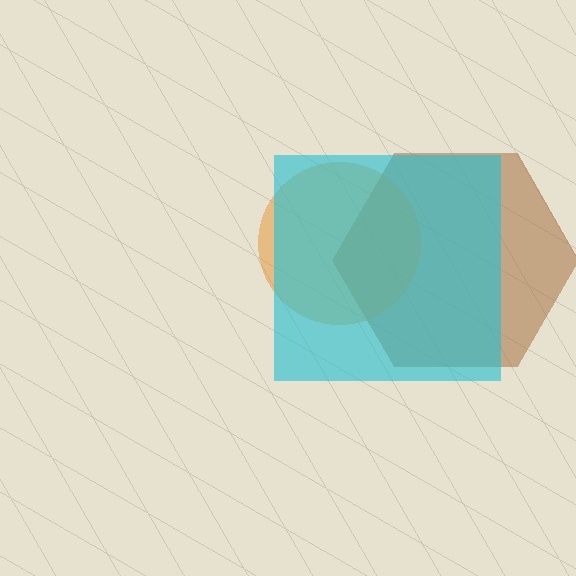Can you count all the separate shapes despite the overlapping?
Yes, there are 3 separate shapes.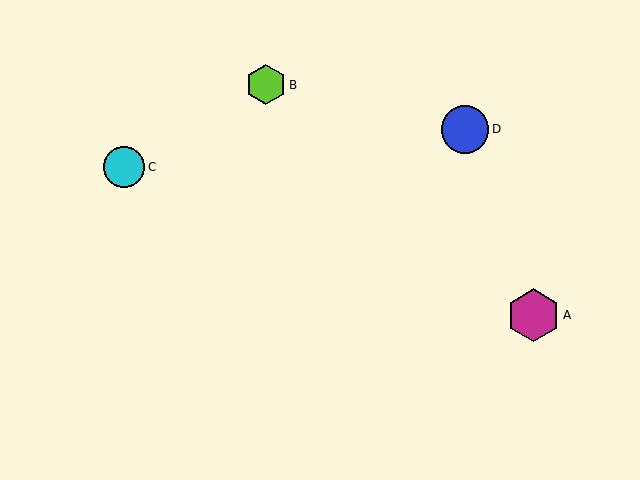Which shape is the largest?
The magenta hexagon (labeled A) is the largest.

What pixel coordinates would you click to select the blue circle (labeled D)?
Click at (465, 129) to select the blue circle D.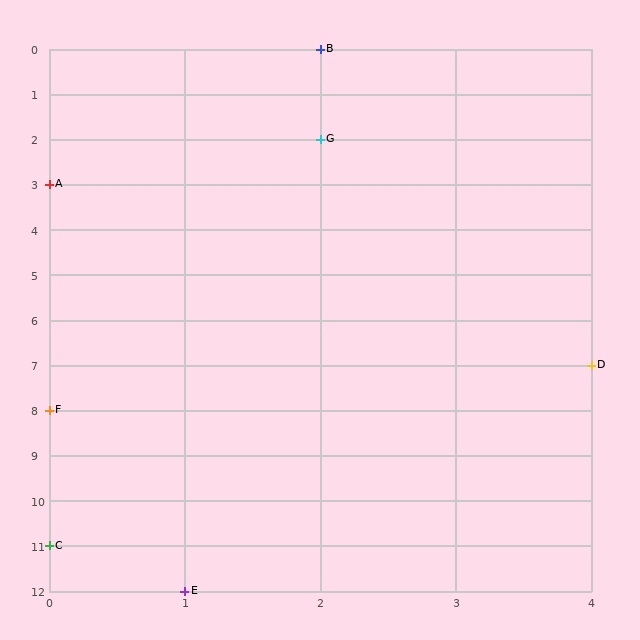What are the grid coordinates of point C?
Point C is at grid coordinates (0, 11).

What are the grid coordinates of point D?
Point D is at grid coordinates (4, 7).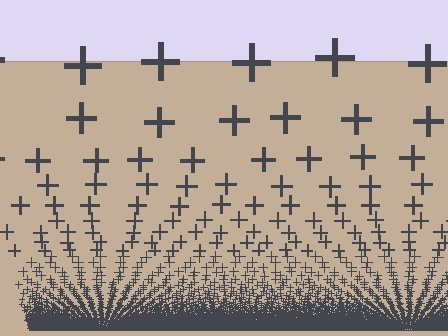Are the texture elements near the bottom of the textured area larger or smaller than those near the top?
Smaller. The gradient is inverted — elements near the bottom are smaller and denser.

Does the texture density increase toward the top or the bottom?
Density increases toward the bottom.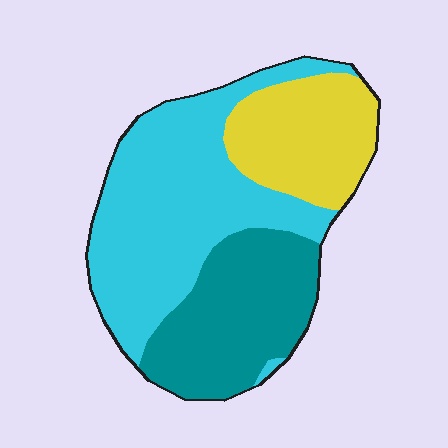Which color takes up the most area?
Cyan, at roughly 50%.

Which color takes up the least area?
Yellow, at roughly 25%.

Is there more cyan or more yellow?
Cyan.